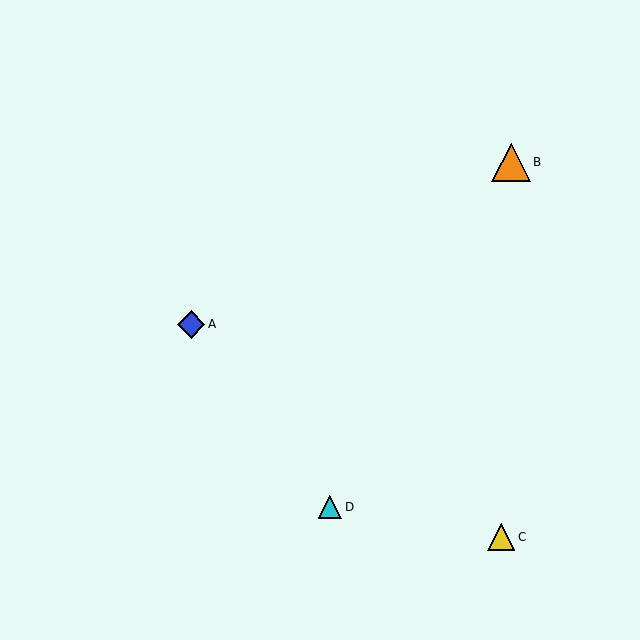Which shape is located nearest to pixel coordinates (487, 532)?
The yellow triangle (labeled C) at (501, 537) is nearest to that location.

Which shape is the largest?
The orange triangle (labeled B) is the largest.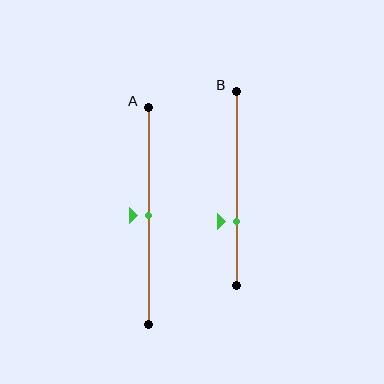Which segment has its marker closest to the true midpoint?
Segment A has its marker closest to the true midpoint.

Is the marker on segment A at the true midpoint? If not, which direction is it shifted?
Yes, the marker on segment A is at the true midpoint.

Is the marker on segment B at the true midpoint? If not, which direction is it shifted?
No, the marker on segment B is shifted downward by about 17% of the segment length.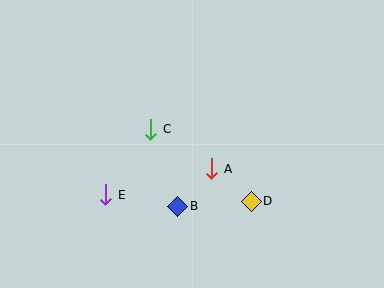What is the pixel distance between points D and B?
The distance between D and B is 74 pixels.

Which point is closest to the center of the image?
Point A at (212, 169) is closest to the center.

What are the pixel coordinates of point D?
Point D is at (251, 201).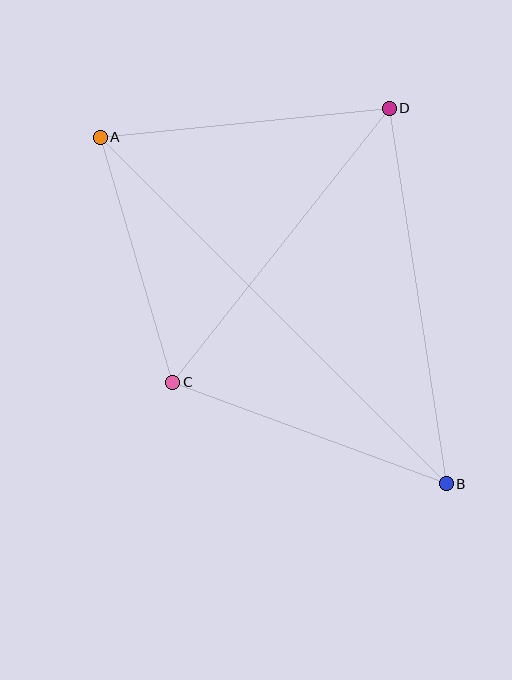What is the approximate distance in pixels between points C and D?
The distance between C and D is approximately 349 pixels.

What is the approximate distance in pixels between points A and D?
The distance between A and D is approximately 291 pixels.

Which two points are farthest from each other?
Points A and B are farthest from each other.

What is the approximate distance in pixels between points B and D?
The distance between B and D is approximately 380 pixels.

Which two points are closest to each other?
Points A and C are closest to each other.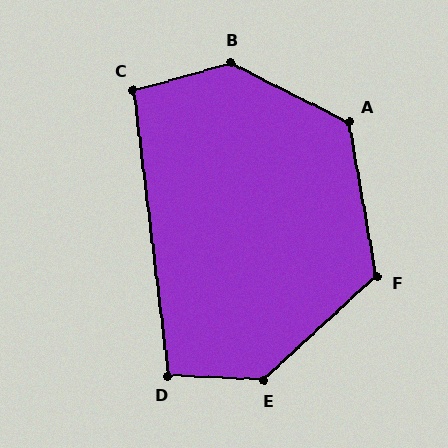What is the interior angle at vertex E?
Approximately 134 degrees (obtuse).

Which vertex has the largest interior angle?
B, at approximately 137 degrees.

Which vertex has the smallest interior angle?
C, at approximately 99 degrees.